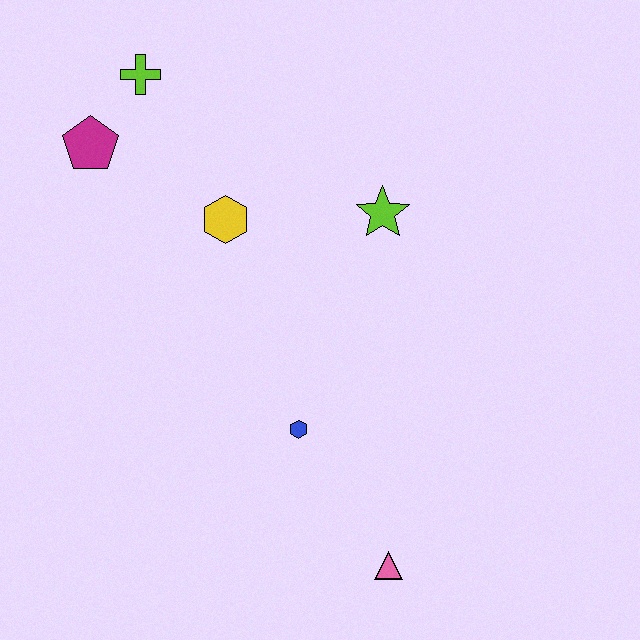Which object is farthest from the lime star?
The pink triangle is farthest from the lime star.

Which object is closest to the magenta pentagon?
The lime cross is closest to the magenta pentagon.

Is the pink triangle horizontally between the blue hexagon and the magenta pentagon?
No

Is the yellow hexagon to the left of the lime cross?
No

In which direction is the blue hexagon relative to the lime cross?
The blue hexagon is below the lime cross.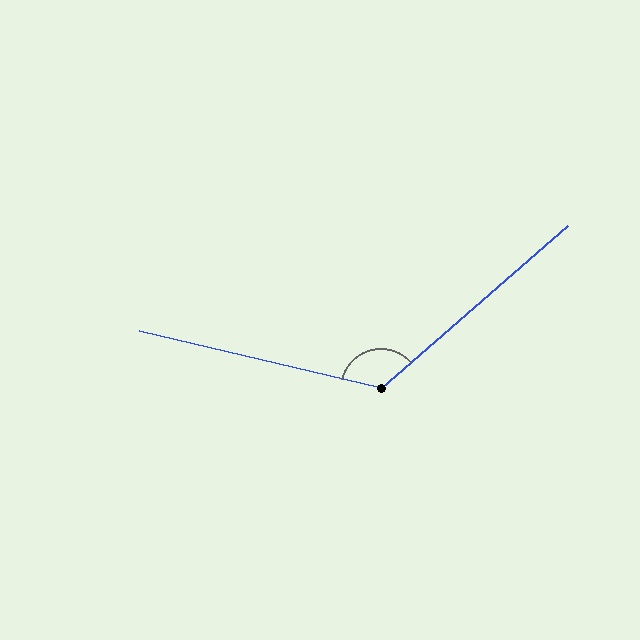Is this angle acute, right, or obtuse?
It is obtuse.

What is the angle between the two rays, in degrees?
Approximately 125 degrees.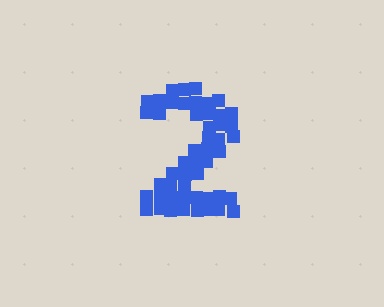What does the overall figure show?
The overall figure shows the digit 2.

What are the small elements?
The small elements are squares.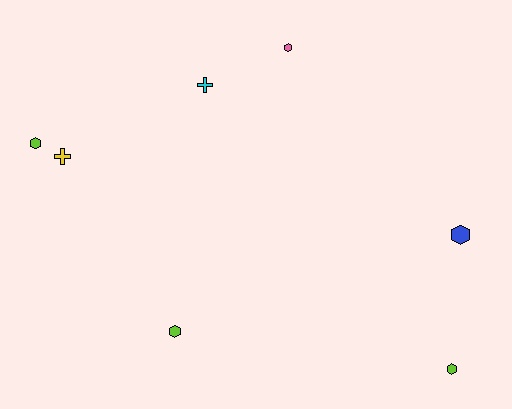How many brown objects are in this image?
There are no brown objects.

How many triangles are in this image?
There are no triangles.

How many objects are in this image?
There are 7 objects.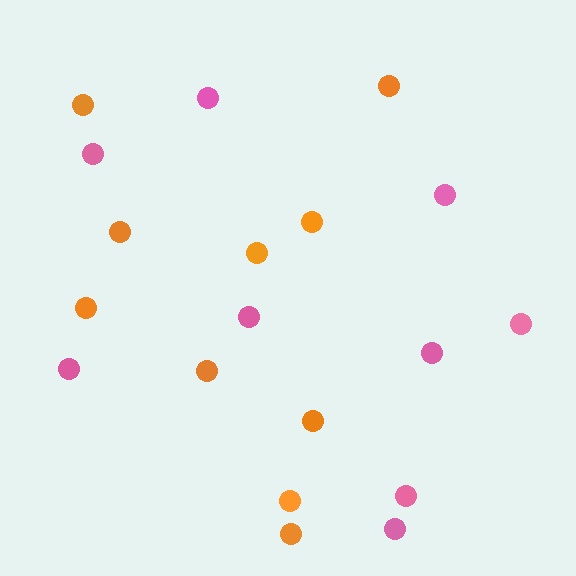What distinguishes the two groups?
There are 2 groups: one group of orange circles (10) and one group of pink circles (9).